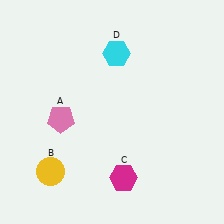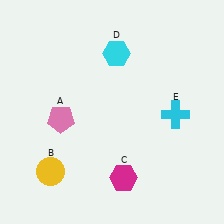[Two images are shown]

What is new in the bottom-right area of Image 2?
A cyan cross (E) was added in the bottom-right area of Image 2.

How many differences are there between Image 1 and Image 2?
There is 1 difference between the two images.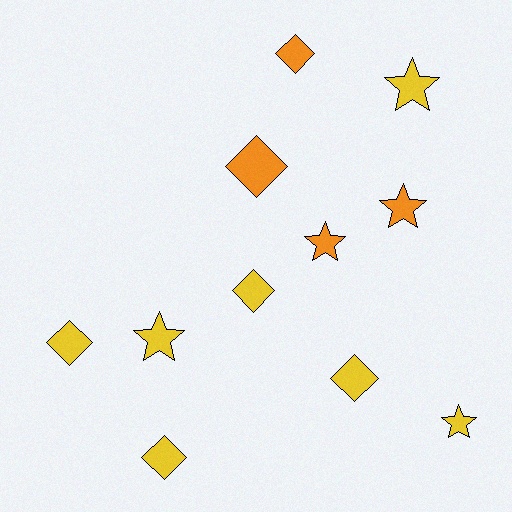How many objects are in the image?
There are 11 objects.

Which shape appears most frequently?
Diamond, with 6 objects.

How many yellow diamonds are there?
There are 4 yellow diamonds.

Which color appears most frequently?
Yellow, with 7 objects.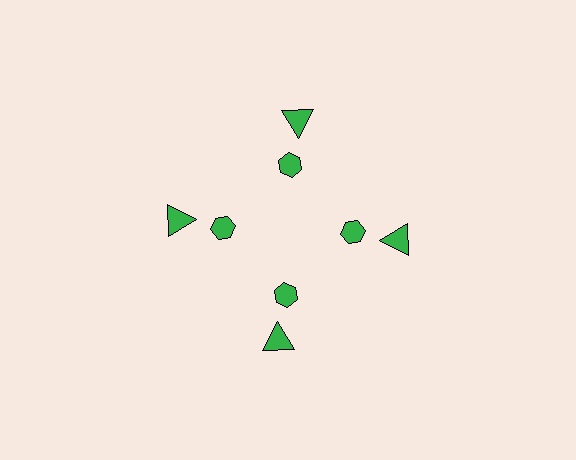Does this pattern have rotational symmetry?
Yes, this pattern has 4-fold rotational symmetry. It looks the same after rotating 90 degrees around the center.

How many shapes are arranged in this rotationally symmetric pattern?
There are 8 shapes, arranged in 4 groups of 2.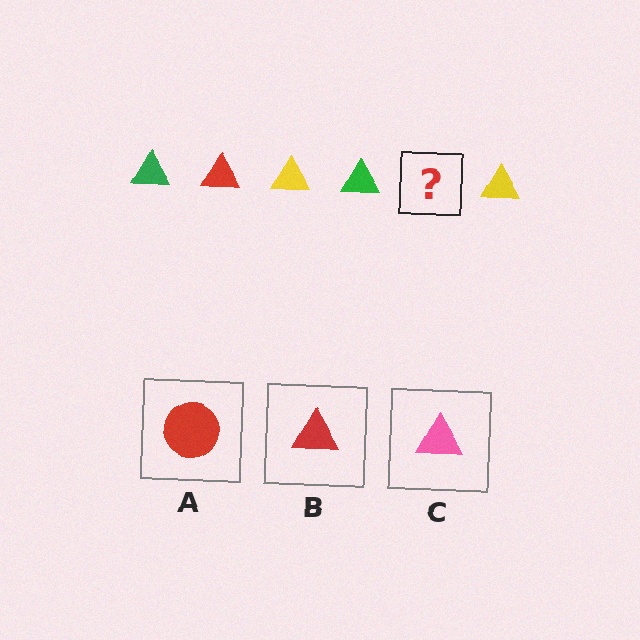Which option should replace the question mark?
Option B.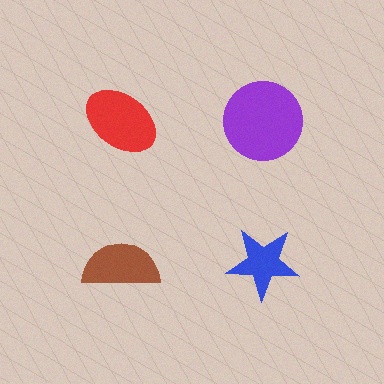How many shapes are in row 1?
2 shapes.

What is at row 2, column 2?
A blue star.